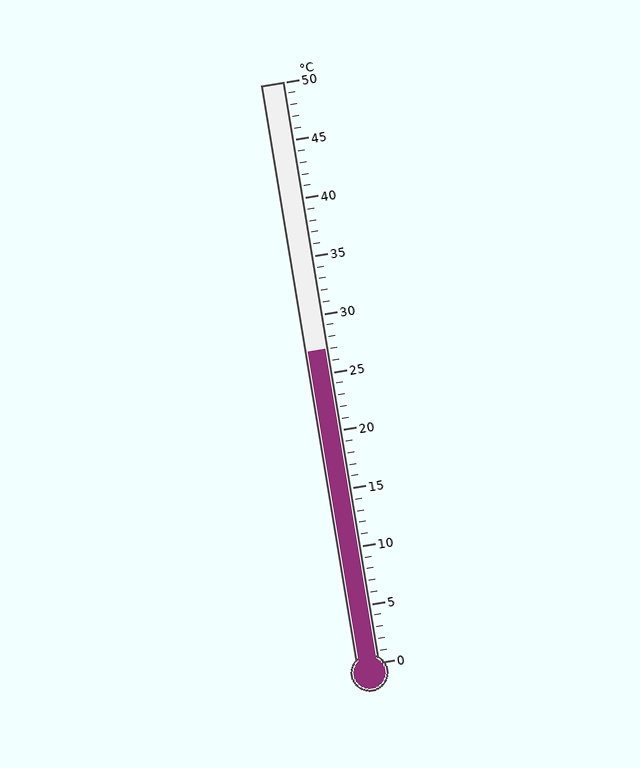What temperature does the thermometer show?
The thermometer shows approximately 27°C.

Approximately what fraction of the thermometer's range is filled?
The thermometer is filled to approximately 55% of its range.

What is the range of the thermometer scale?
The thermometer scale ranges from 0°C to 50°C.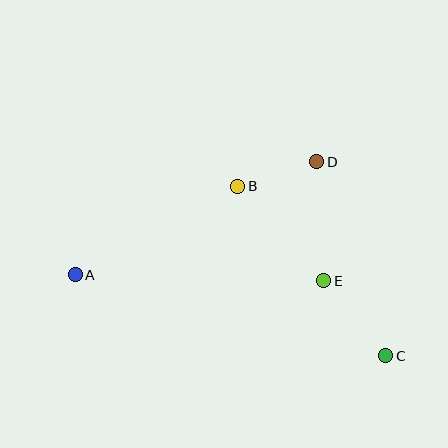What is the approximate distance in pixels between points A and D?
The distance between A and D is approximately 266 pixels.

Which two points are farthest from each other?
Points A and C are farthest from each other.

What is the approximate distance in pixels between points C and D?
The distance between C and D is approximately 206 pixels.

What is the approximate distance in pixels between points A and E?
The distance between A and E is approximately 248 pixels.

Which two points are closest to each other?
Points B and D are closest to each other.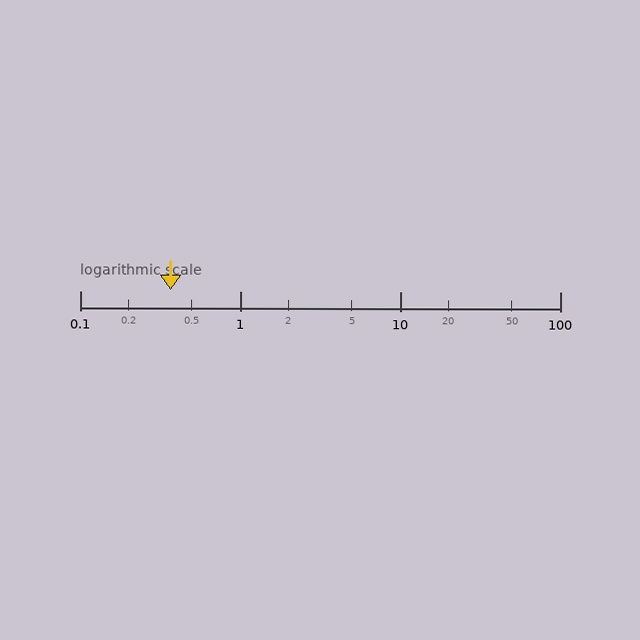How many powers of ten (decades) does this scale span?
The scale spans 3 decades, from 0.1 to 100.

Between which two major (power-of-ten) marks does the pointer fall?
The pointer is between 0.1 and 1.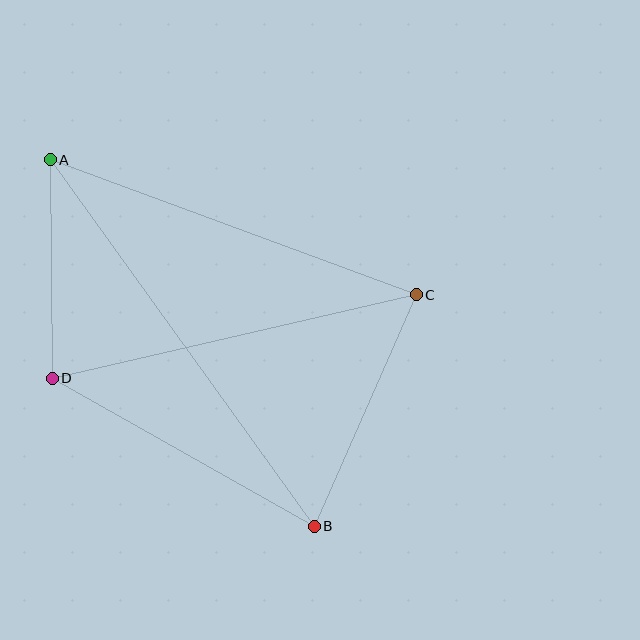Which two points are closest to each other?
Points A and D are closest to each other.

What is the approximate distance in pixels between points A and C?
The distance between A and C is approximately 390 pixels.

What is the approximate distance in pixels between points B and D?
The distance between B and D is approximately 301 pixels.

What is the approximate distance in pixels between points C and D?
The distance between C and D is approximately 373 pixels.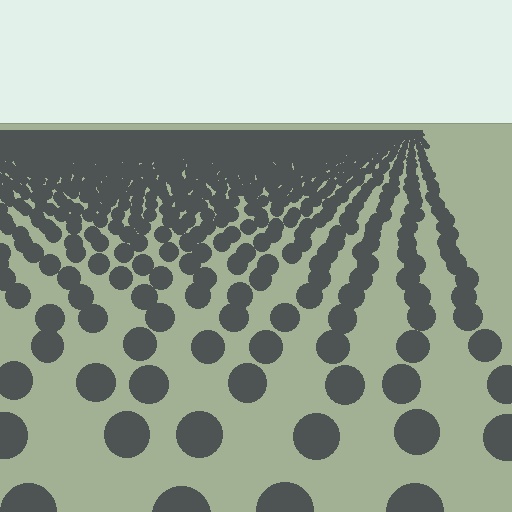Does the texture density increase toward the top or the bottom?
Density increases toward the top.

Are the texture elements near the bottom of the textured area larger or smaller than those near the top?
Larger. Near the bottom, elements are closer to the viewer and appear at a bigger on-screen size.